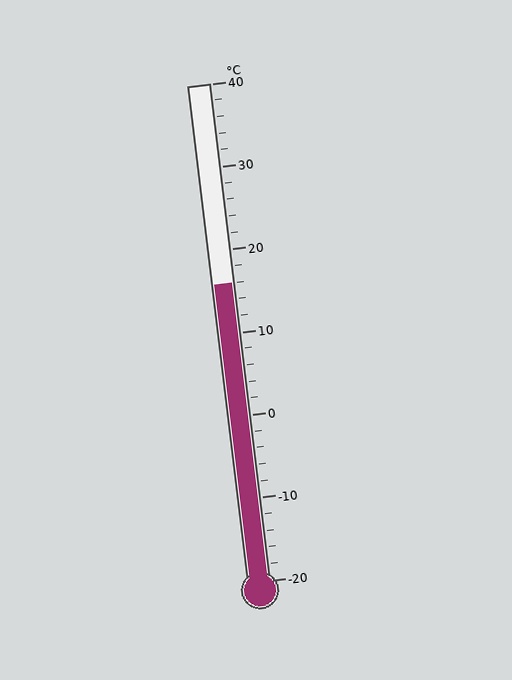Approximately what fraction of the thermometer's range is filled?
The thermometer is filled to approximately 60% of its range.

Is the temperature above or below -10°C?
The temperature is above -10°C.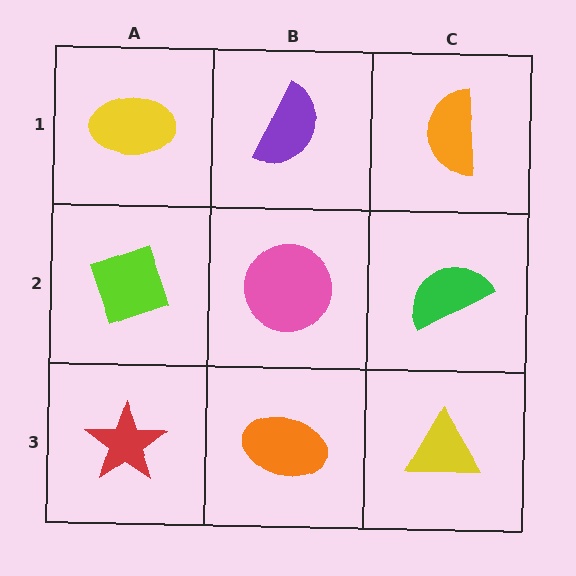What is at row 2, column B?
A pink circle.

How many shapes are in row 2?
3 shapes.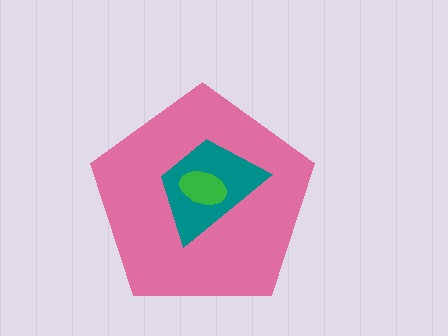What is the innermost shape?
The green ellipse.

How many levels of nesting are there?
3.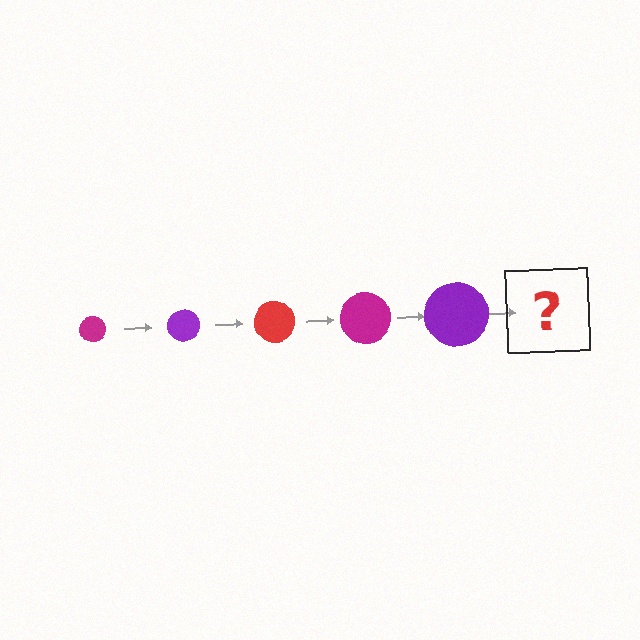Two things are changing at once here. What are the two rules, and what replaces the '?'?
The two rules are that the circle grows larger each step and the color cycles through magenta, purple, and red. The '?' should be a red circle, larger than the previous one.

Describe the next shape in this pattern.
It should be a red circle, larger than the previous one.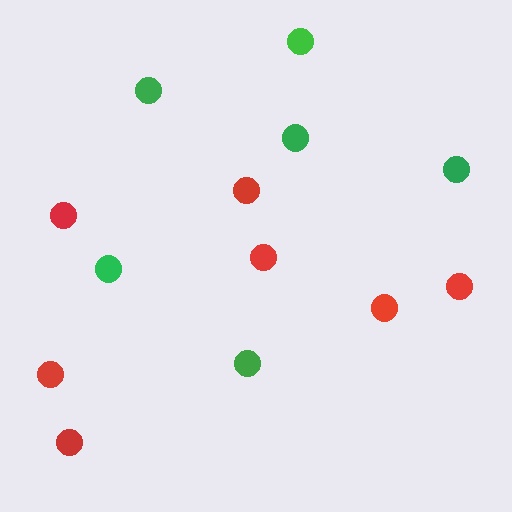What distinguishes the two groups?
There are 2 groups: one group of red circles (7) and one group of green circles (6).